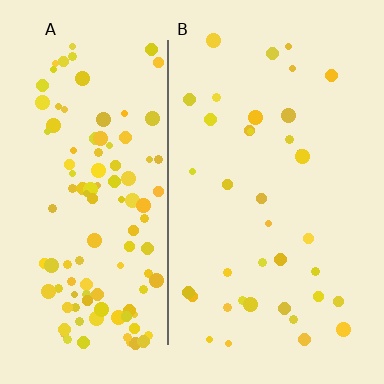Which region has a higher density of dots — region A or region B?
A (the left).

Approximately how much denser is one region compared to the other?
Approximately 3.1× — region A over region B.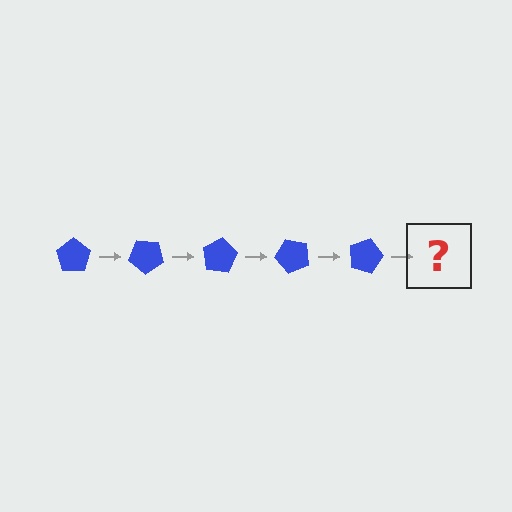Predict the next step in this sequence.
The next step is a blue pentagon rotated 200 degrees.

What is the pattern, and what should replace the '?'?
The pattern is that the pentagon rotates 40 degrees each step. The '?' should be a blue pentagon rotated 200 degrees.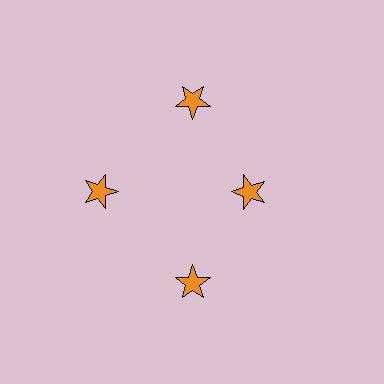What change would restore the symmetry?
The symmetry would be restored by moving it outward, back onto the ring so that all 4 stars sit at equal angles and equal distance from the center.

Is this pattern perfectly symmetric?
No. The 4 orange stars are arranged in a ring, but one element near the 3 o'clock position is pulled inward toward the center, breaking the 4-fold rotational symmetry.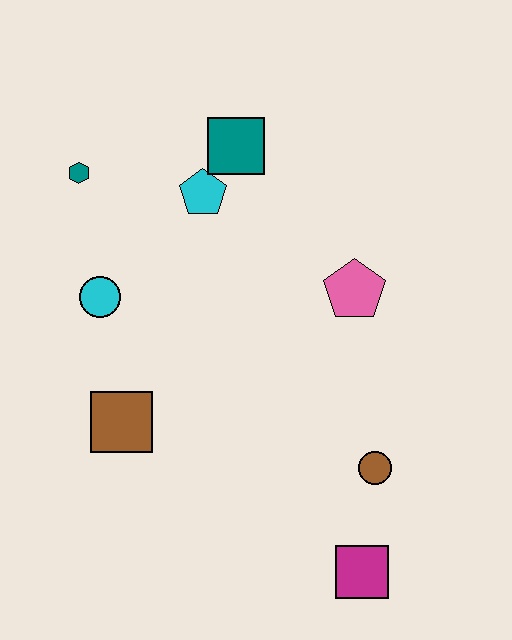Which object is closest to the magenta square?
The brown circle is closest to the magenta square.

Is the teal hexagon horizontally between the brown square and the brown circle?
No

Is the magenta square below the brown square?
Yes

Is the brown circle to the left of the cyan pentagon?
No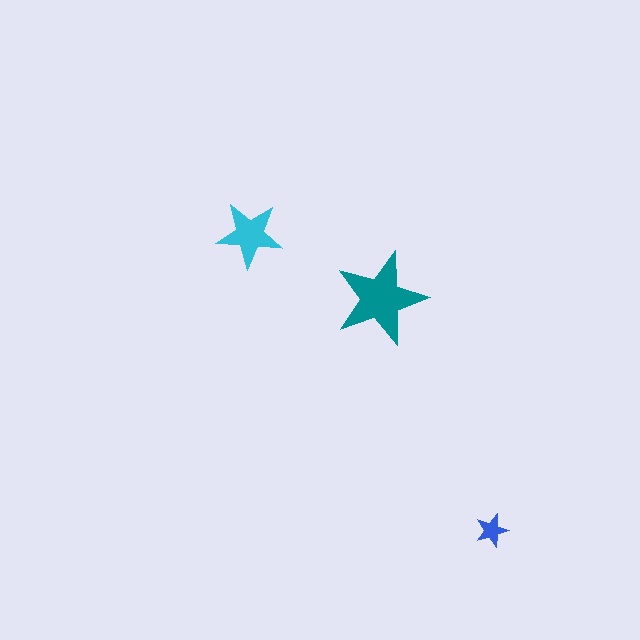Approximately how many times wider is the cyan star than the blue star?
About 2 times wider.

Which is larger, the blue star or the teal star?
The teal one.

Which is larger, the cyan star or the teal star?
The teal one.